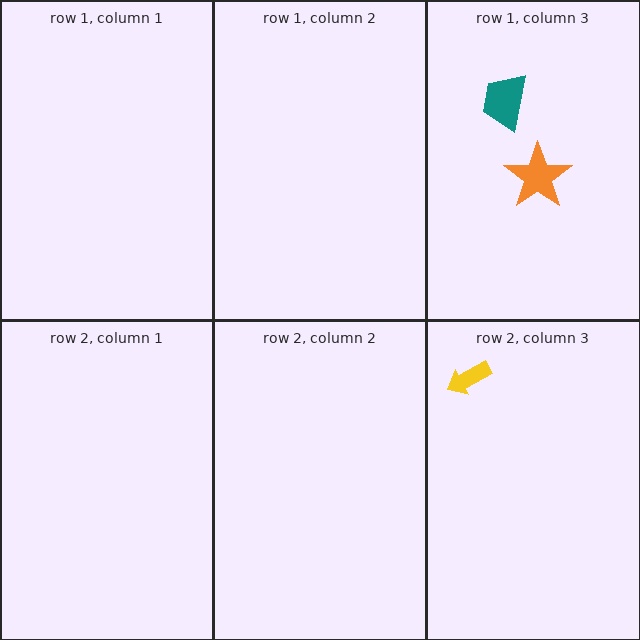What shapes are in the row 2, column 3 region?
The yellow arrow.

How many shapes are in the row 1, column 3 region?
2.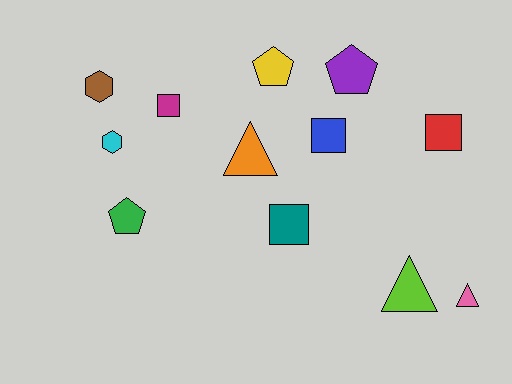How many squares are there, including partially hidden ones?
There are 4 squares.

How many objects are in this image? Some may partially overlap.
There are 12 objects.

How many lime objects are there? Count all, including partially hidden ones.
There is 1 lime object.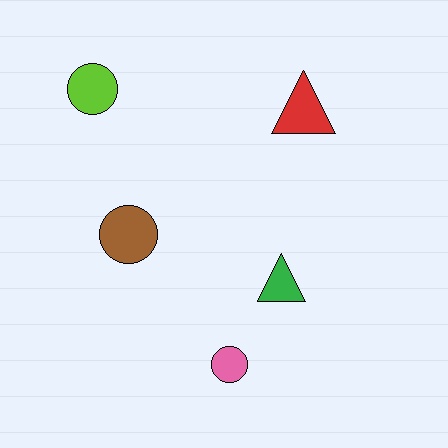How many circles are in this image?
There are 3 circles.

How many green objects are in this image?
There is 1 green object.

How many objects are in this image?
There are 5 objects.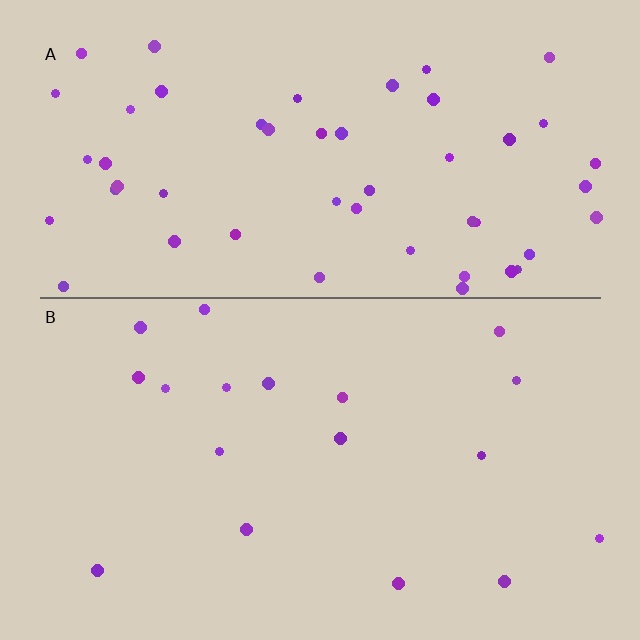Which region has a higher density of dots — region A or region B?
A (the top).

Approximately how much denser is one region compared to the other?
Approximately 2.8× — region A over region B.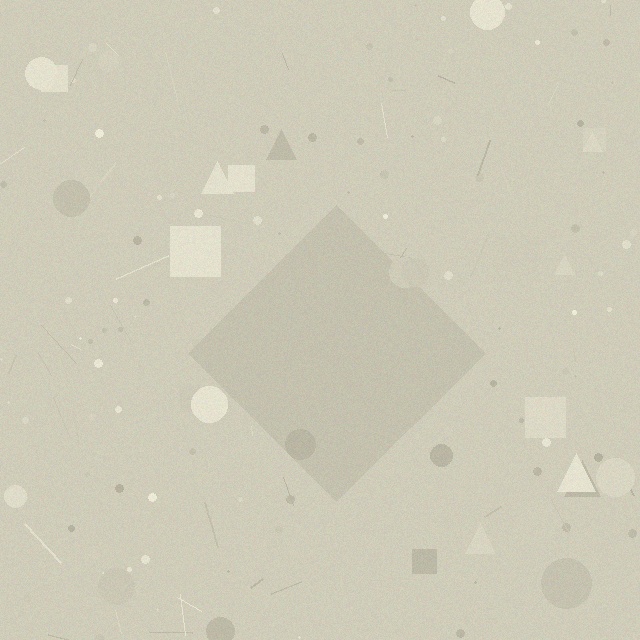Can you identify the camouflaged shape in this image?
The camouflaged shape is a diamond.